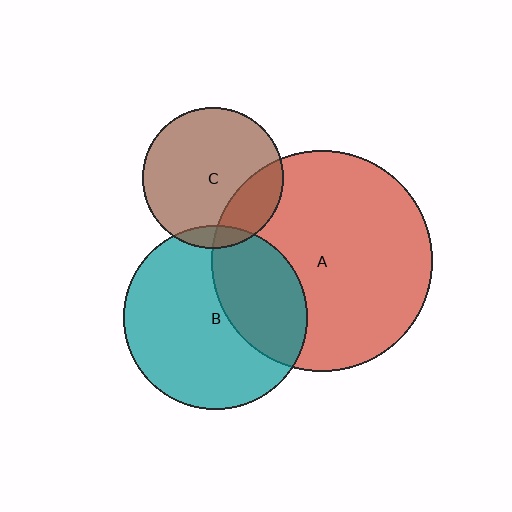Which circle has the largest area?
Circle A (red).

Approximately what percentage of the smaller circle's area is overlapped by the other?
Approximately 10%.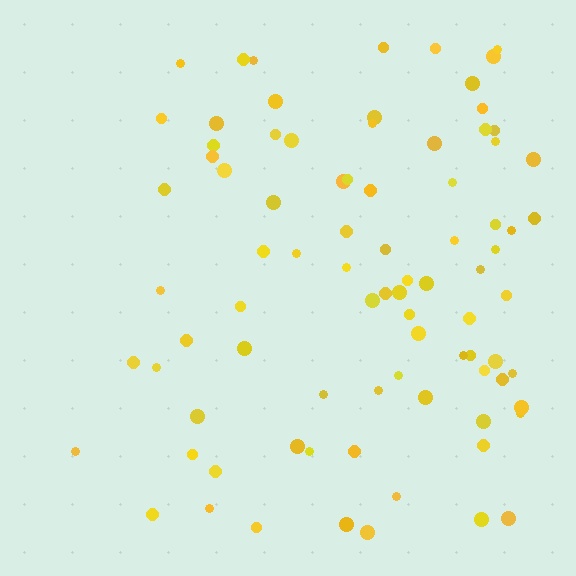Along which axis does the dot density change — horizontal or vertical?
Horizontal.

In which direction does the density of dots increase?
From left to right, with the right side densest.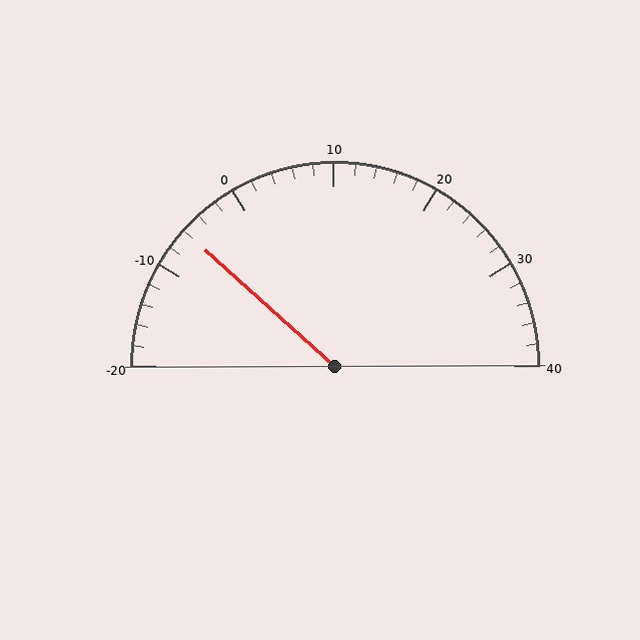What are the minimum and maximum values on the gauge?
The gauge ranges from -20 to 40.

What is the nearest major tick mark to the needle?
The nearest major tick mark is -10.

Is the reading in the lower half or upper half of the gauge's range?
The reading is in the lower half of the range (-20 to 40).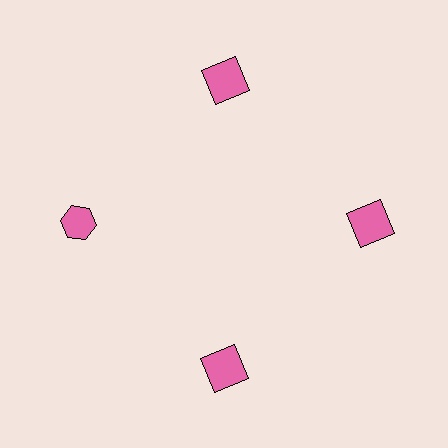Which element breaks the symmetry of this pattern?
The pink hexagon at roughly the 9 o'clock position breaks the symmetry. All other shapes are pink squares.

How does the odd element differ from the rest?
It has a different shape: hexagon instead of square.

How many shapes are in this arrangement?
There are 4 shapes arranged in a ring pattern.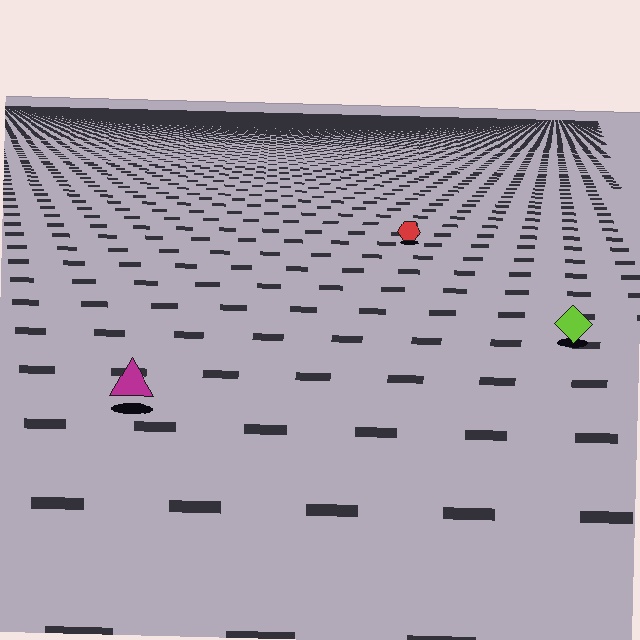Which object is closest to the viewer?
The magenta triangle is closest. The texture marks near it are larger and more spread out.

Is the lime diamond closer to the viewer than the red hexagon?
Yes. The lime diamond is closer — you can tell from the texture gradient: the ground texture is coarser near it.